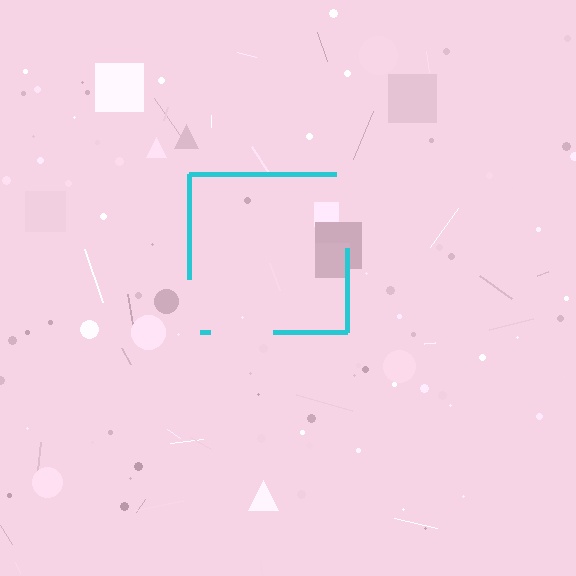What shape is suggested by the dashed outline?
The dashed outline suggests a square.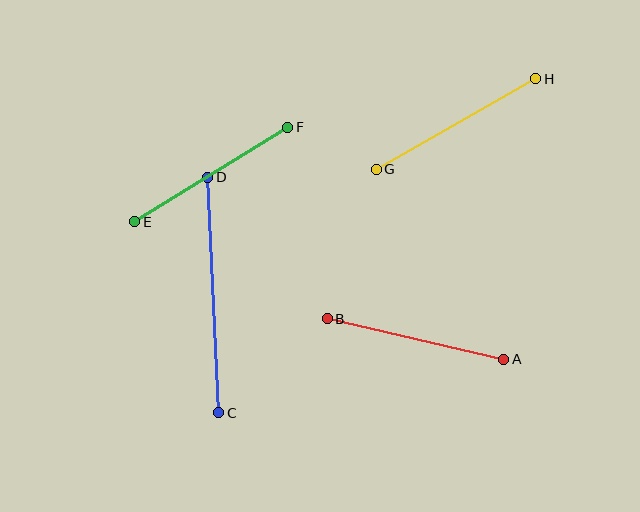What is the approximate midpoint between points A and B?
The midpoint is at approximately (416, 339) pixels.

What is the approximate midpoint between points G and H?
The midpoint is at approximately (456, 124) pixels.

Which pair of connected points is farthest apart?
Points C and D are farthest apart.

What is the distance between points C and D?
The distance is approximately 236 pixels.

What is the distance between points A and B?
The distance is approximately 181 pixels.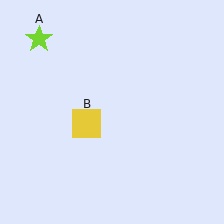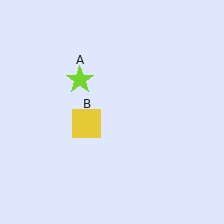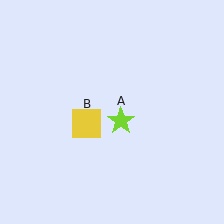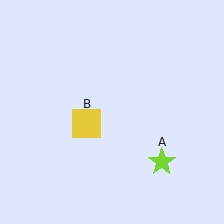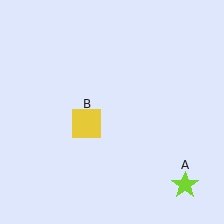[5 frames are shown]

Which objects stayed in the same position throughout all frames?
Yellow square (object B) remained stationary.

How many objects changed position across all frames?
1 object changed position: lime star (object A).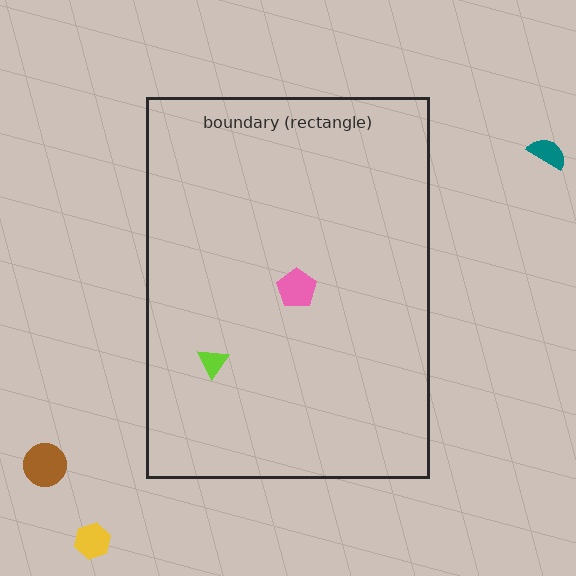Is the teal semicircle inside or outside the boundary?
Outside.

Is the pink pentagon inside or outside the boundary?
Inside.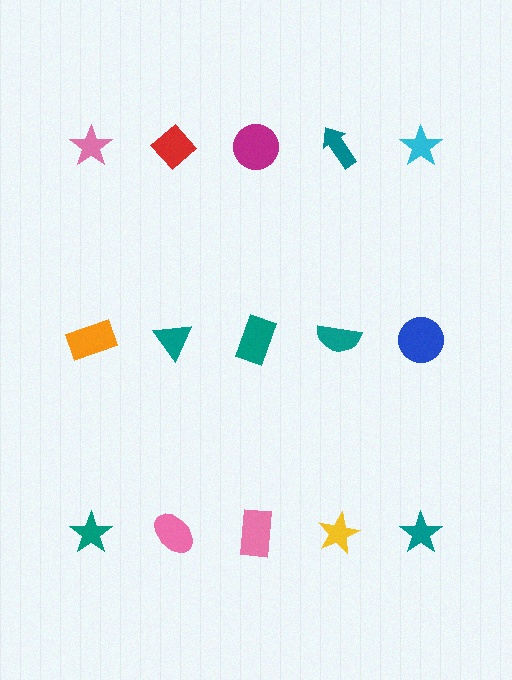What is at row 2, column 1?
An orange rectangle.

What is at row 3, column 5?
A teal star.